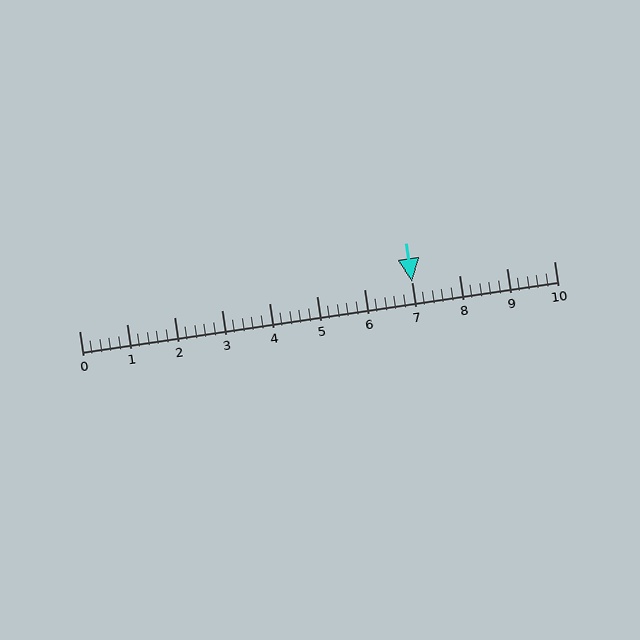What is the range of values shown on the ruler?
The ruler shows values from 0 to 10.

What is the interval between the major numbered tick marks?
The major tick marks are spaced 1 units apart.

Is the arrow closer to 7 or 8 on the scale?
The arrow is closer to 7.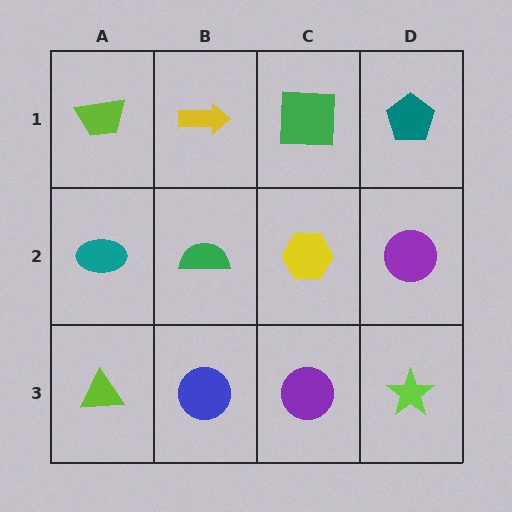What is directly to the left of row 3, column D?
A purple circle.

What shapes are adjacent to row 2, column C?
A green square (row 1, column C), a purple circle (row 3, column C), a green semicircle (row 2, column B), a purple circle (row 2, column D).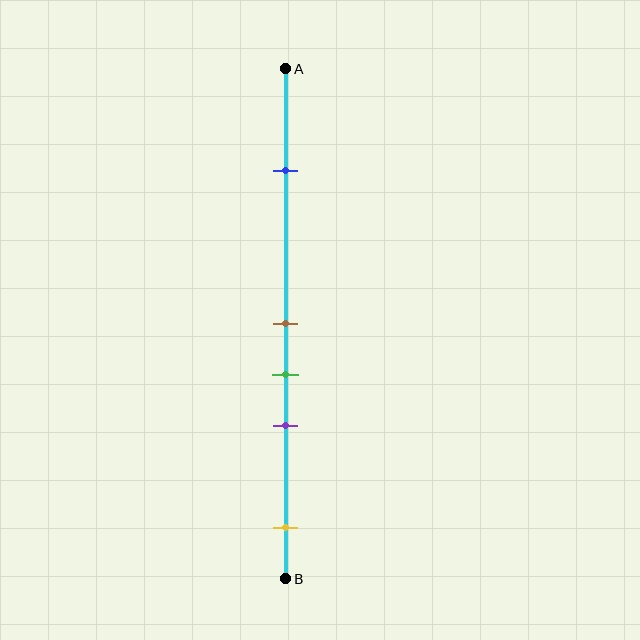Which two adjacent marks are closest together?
The brown and green marks are the closest adjacent pair.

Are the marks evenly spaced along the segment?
No, the marks are not evenly spaced.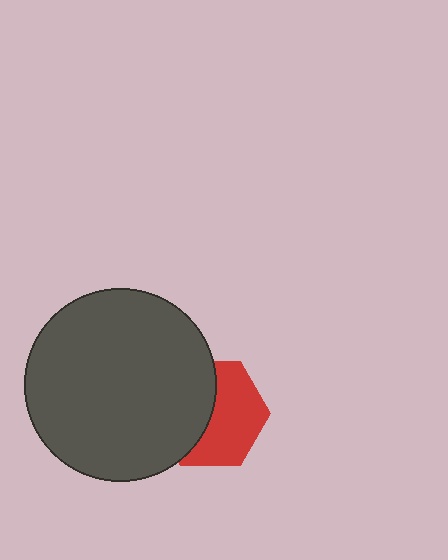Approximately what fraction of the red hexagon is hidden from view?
Roughly 46% of the red hexagon is hidden behind the dark gray circle.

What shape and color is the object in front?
The object in front is a dark gray circle.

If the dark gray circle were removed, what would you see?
You would see the complete red hexagon.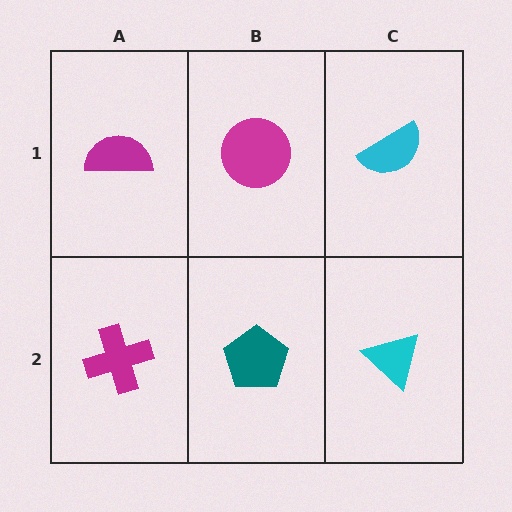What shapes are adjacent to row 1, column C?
A cyan triangle (row 2, column C), a magenta circle (row 1, column B).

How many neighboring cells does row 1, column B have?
3.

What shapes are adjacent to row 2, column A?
A magenta semicircle (row 1, column A), a teal pentagon (row 2, column B).